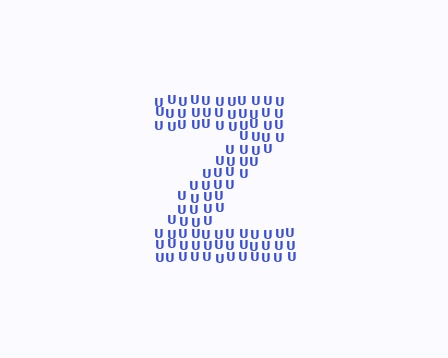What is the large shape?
The large shape is the letter Z.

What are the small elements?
The small elements are letter U's.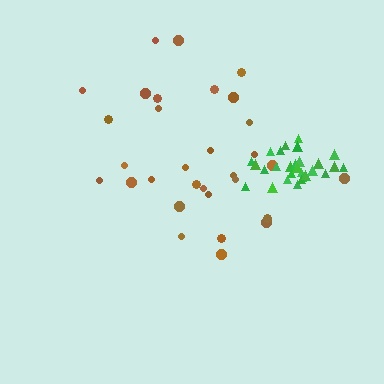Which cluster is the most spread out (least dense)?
Brown.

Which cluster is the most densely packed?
Green.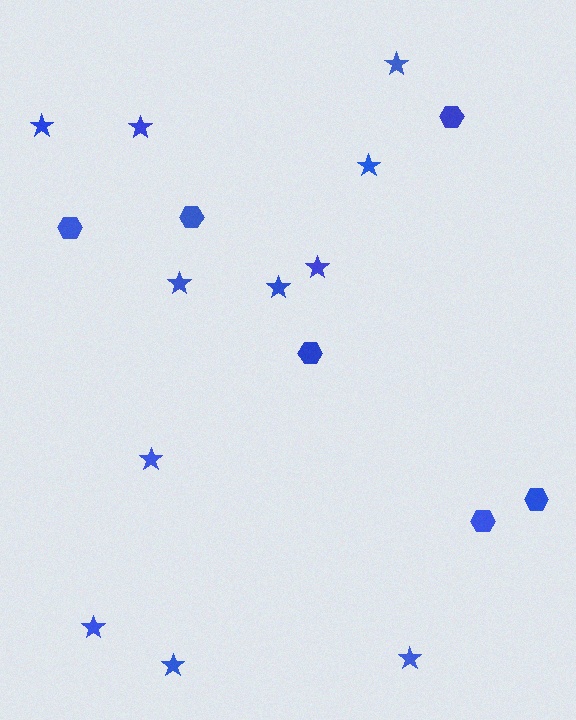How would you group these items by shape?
There are 2 groups: one group of hexagons (6) and one group of stars (11).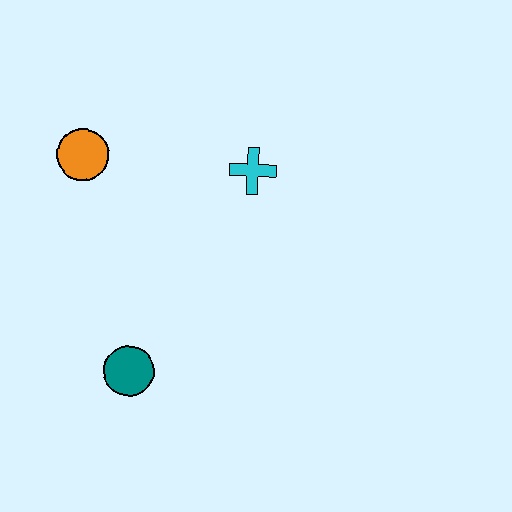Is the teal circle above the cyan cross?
No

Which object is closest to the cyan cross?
The orange circle is closest to the cyan cross.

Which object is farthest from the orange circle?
The teal circle is farthest from the orange circle.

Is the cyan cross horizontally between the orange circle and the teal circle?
No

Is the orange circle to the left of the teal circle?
Yes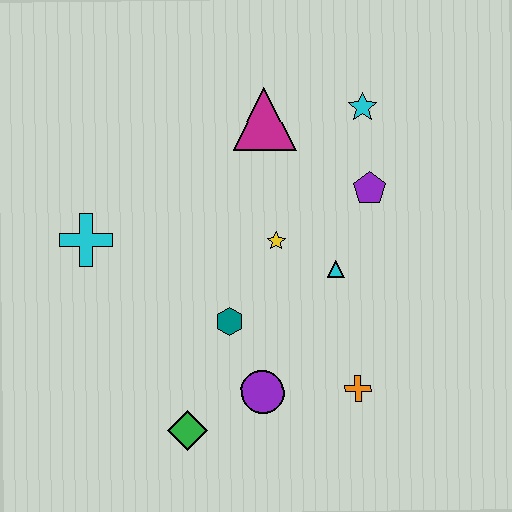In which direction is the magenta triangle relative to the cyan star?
The magenta triangle is to the left of the cyan star.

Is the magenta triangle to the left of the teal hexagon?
No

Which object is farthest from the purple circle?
The cyan star is farthest from the purple circle.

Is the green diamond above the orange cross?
No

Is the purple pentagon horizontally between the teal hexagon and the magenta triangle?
No